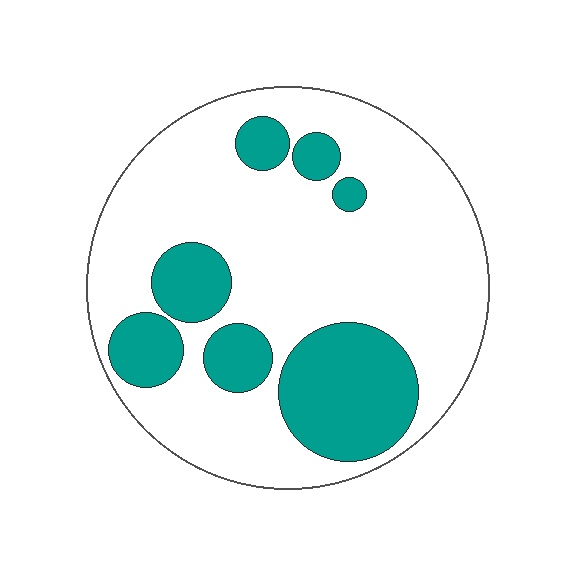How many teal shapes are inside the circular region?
7.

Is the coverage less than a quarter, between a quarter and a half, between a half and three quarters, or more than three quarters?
Between a quarter and a half.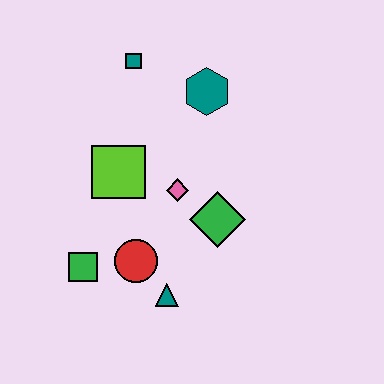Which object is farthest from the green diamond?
The teal square is farthest from the green diamond.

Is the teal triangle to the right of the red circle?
Yes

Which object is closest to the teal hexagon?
The teal square is closest to the teal hexagon.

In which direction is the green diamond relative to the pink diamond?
The green diamond is to the right of the pink diamond.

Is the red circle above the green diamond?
No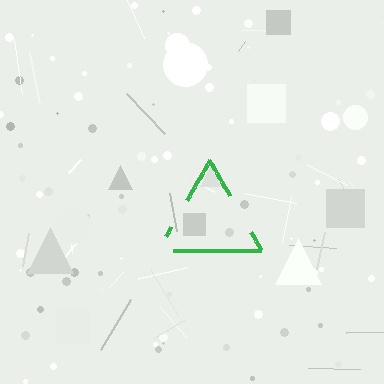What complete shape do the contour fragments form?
The contour fragments form a triangle.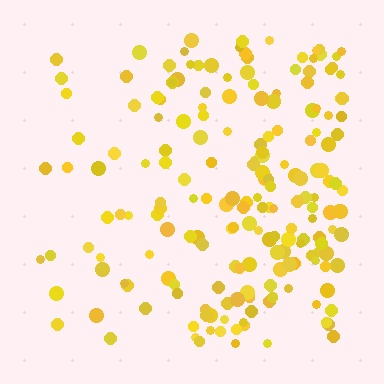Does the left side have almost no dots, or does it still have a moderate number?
Still a moderate number, just noticeably fewer than the right.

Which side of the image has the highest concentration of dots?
The right.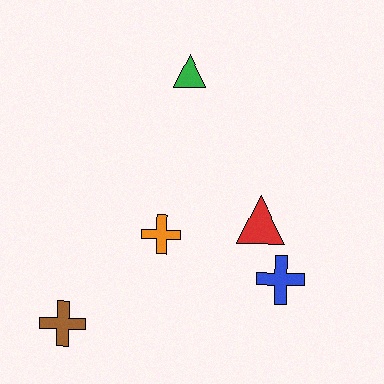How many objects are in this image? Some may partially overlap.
There are 5 objects.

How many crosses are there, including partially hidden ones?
There are 3 crosses.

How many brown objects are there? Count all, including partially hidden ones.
There is 1 brown object.